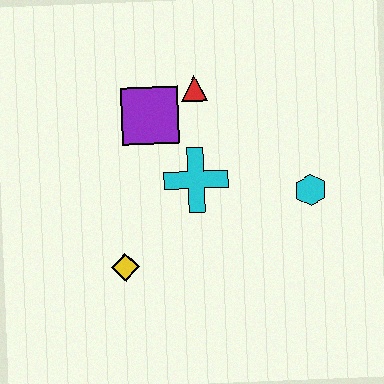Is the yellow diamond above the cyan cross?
No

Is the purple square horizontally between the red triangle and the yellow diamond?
Yes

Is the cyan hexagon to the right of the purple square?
Yes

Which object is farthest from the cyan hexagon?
The yellow diamond is farthest from the cyan hexagon.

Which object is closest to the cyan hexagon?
The cyan cross is closest to the cyan hexagon.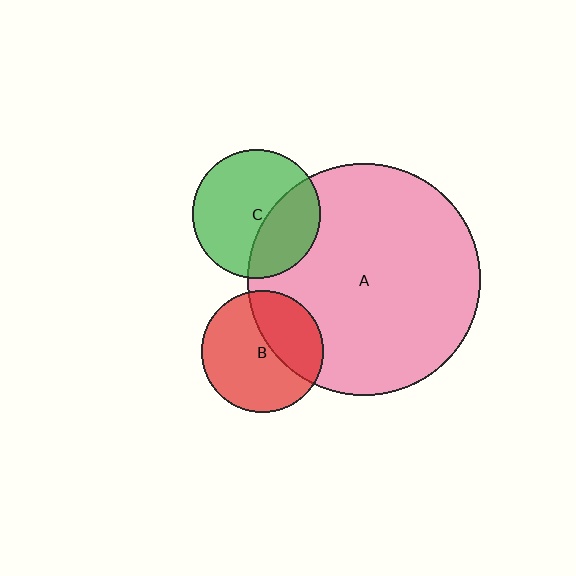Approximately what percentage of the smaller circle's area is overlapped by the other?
Approximately 35%.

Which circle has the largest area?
Circle A (pink).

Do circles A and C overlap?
Yes.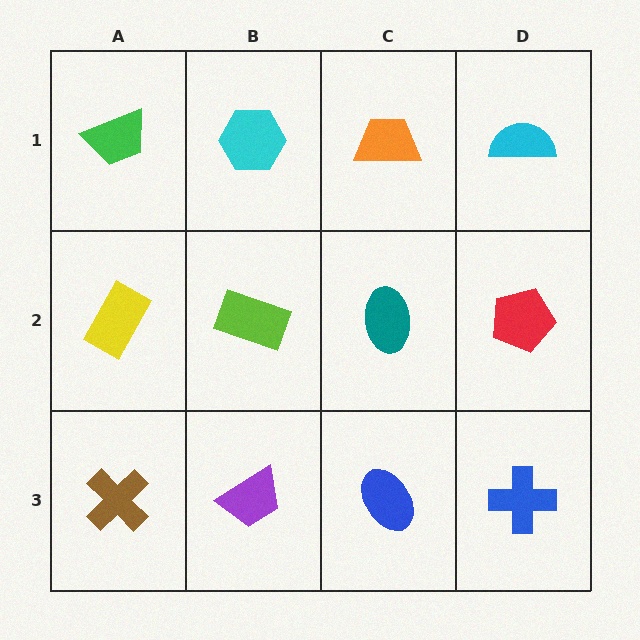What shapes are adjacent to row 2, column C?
An orange trapezoid (row 1, column C), a blue ellipse (row 3, column C), a lime rectangle (row 2, column B), a red pentagon (row 2, column D).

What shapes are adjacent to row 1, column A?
A yellow rectangle (row 2, column A), a cyan hexagon (row 1, column B).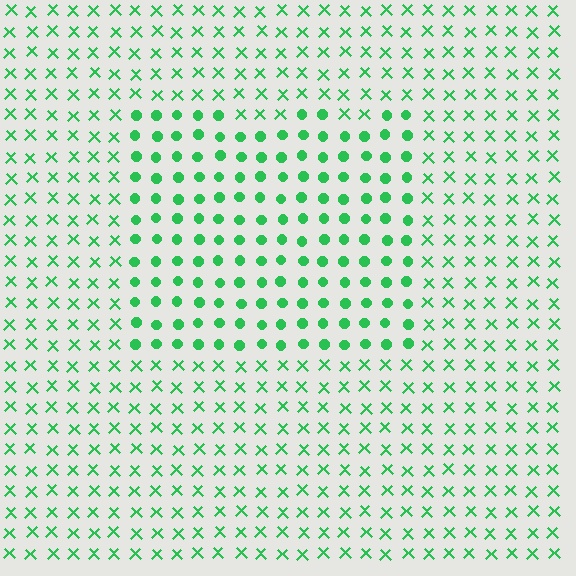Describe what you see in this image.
The image is filled with small green elements arranged in a uniform grid. A rectangle-shaped region contains circles, while the surrounding area contains X marks. The boundary is defined purely by the change in element shape.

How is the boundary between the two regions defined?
The boundary is defined by a change in element shape: circles inside vs. X marks outside. All elements share the same color and spacing.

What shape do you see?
I see a rectangle.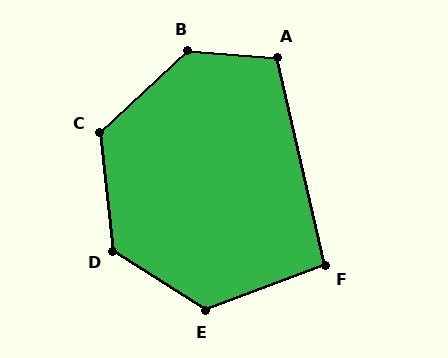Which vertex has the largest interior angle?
B, at approximately 133 degrees.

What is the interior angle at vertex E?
Approximately 127 degrees (obtuse).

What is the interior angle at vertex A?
Approximately 107 degrees (obtuse).